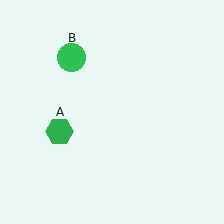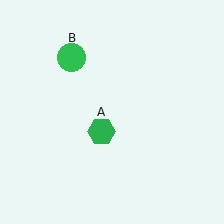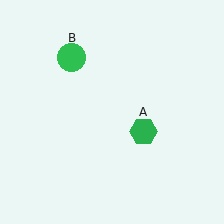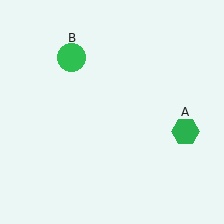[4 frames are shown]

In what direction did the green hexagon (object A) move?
The green hexagon (object A) moved right.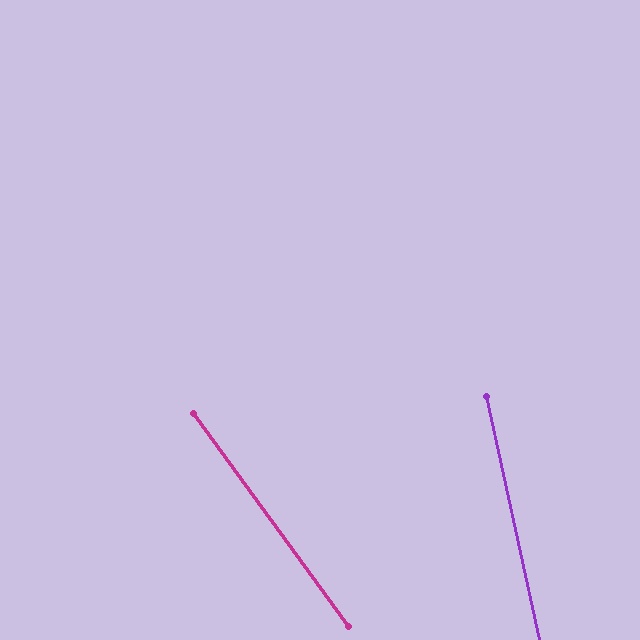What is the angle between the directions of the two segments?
Approximately 24 degrees.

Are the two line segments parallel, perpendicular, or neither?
Neither parallel nor perpendicular — they differ by about 24°.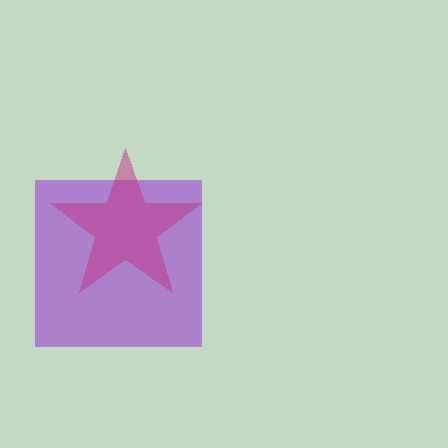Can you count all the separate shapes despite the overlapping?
Yes, there are 2 separate shapes.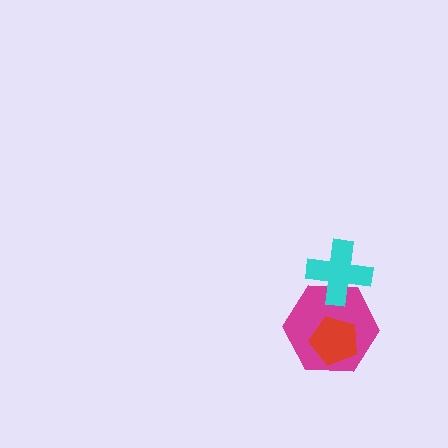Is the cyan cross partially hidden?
No, no other shape covers it.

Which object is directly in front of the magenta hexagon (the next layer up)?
The red pentagon is directly in front of the magenta hexagon.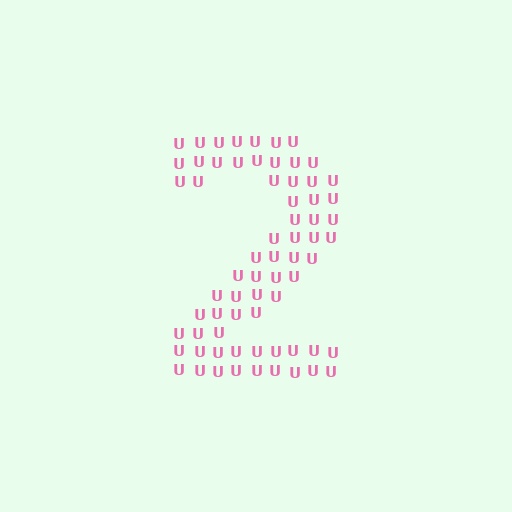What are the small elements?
The small elements are letter U's.